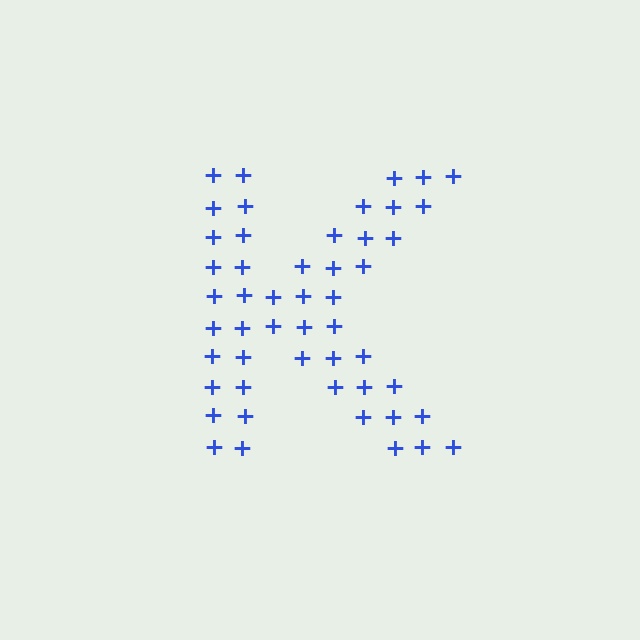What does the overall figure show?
The overall figure shows the letter K.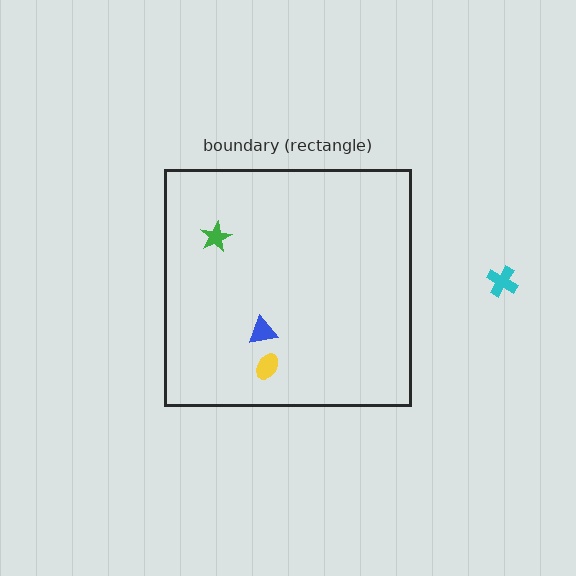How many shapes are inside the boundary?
3 inside, 1 outside.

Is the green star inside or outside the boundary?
Inside.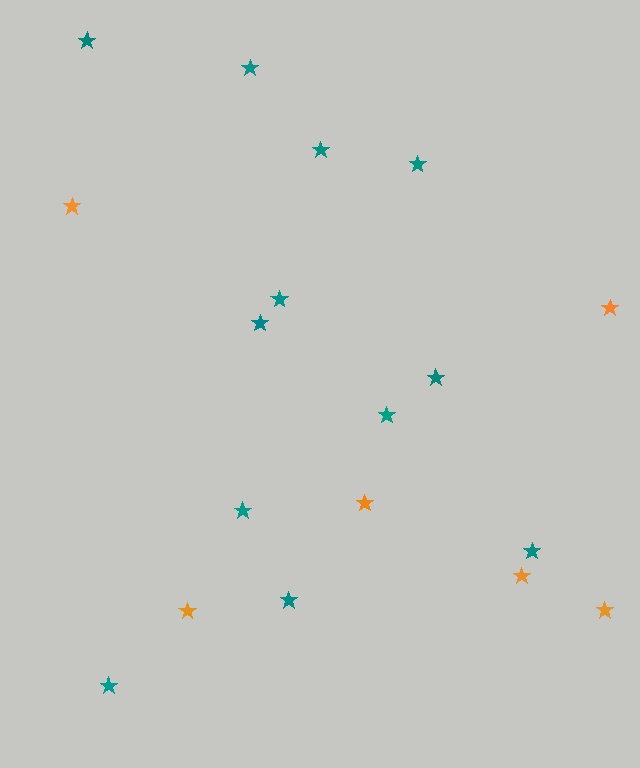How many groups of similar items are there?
There are 2 groups: one group of orange stars (6) and one group of teal stars (12).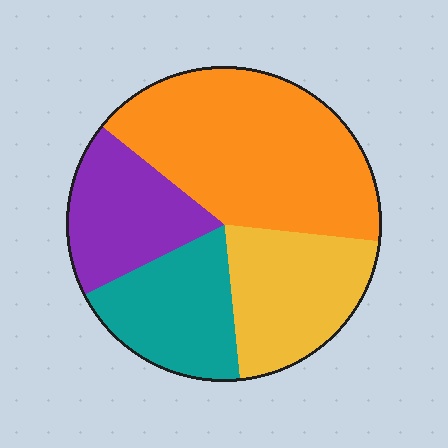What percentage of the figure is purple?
Purple takes up about one sixth (1/6) of the figure.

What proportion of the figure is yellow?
Yellow covers around 20% of the figure.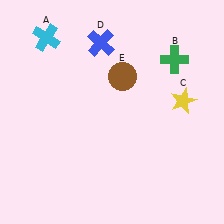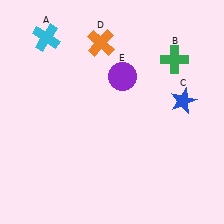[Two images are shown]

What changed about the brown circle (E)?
In Image 1, E is brown. In Image 2, it changed to purple.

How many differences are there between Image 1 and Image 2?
There are 3 differences between the two images.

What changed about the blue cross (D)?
In Image 1, D is blue. In Image 2, it changed to orange.